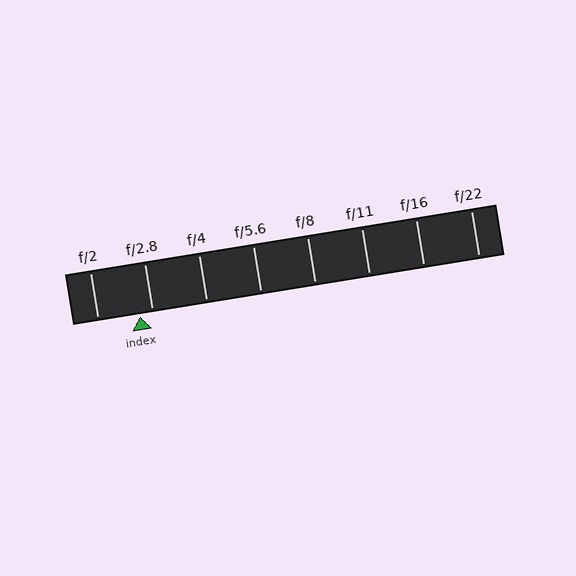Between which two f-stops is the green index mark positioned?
The index mark is between f/2 and f/2.8.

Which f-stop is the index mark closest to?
The index mark is closest to f/2.8.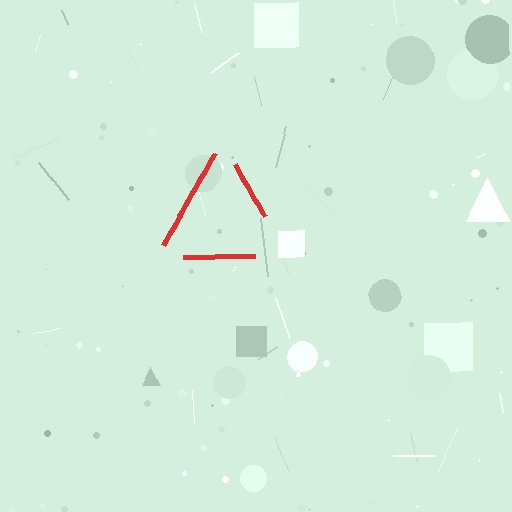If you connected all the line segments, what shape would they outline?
They would outline a triangle.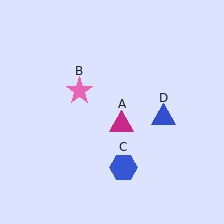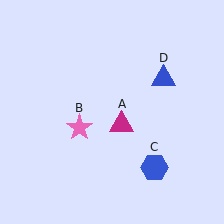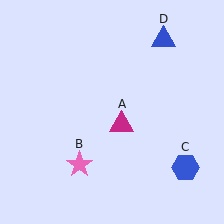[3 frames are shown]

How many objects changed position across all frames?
3 objects changed position: pink star (object B), blue hexagon (object C), blue triangle (object D).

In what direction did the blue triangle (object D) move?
The blue triangle (object D) moved up.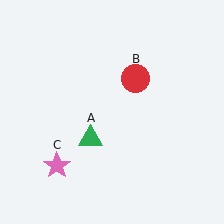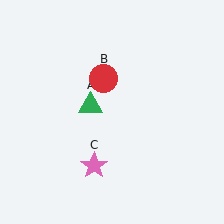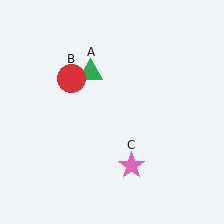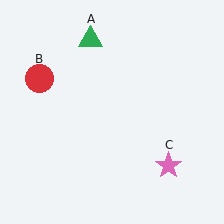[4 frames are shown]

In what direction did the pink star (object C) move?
The pink star (object C) moved right.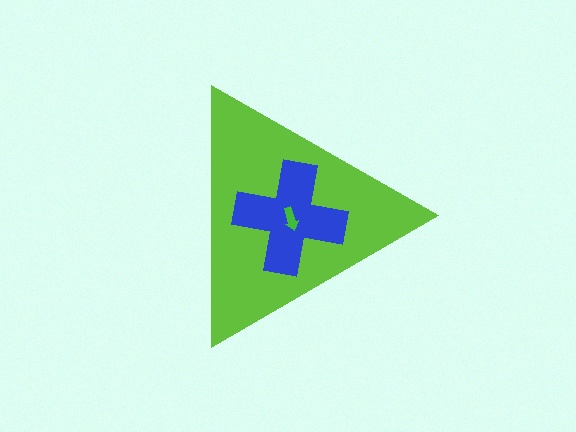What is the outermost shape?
The lime triangle.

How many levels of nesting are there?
3.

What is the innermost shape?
The green arrow.